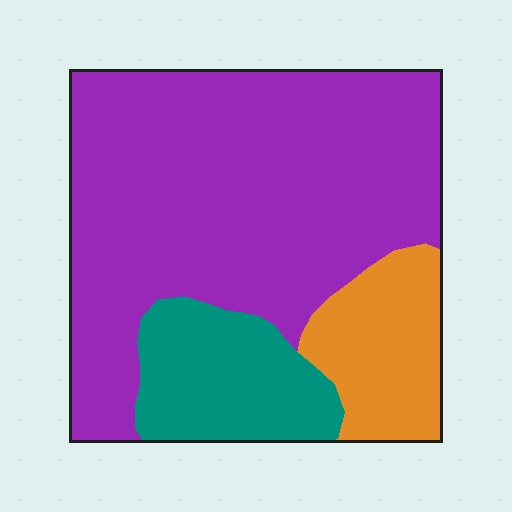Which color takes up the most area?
Purple, at roughly 65%.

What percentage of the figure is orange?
Orange covers 15% of the figure.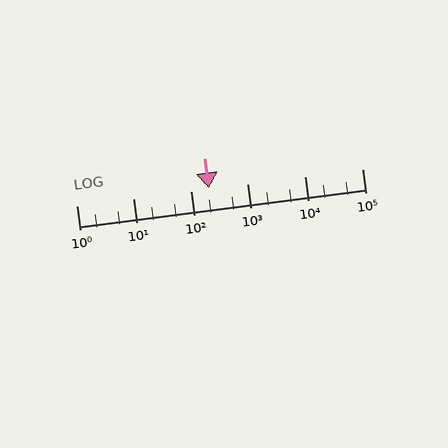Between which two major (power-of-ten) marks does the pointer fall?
The pointer is between 100 and 1000.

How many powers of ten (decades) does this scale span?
The scale spans 5 decades, from 1 to 100000.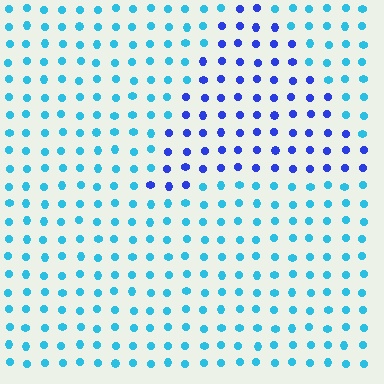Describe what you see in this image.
The image is filled with small cyan elements in a uniform arrangement. A triangle-shaped region is visible where the elements are tinted to a slightly different hue, forming a subtle color boundary.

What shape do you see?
I see a triangle.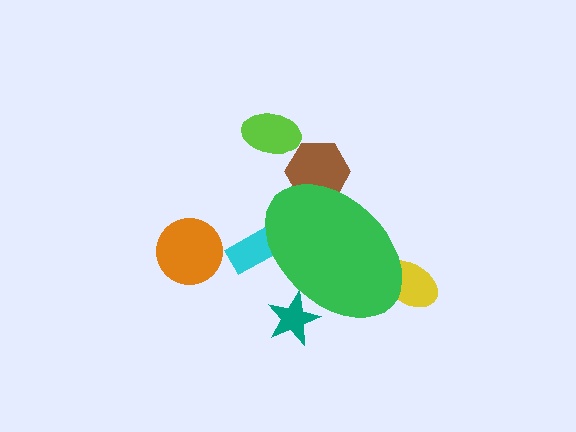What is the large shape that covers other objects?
A green ellipse.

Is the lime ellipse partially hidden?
No, the lime ellipse is fully visible.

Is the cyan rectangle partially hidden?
Yes, the cyan rectangle is partially hidden behind the green ellipse.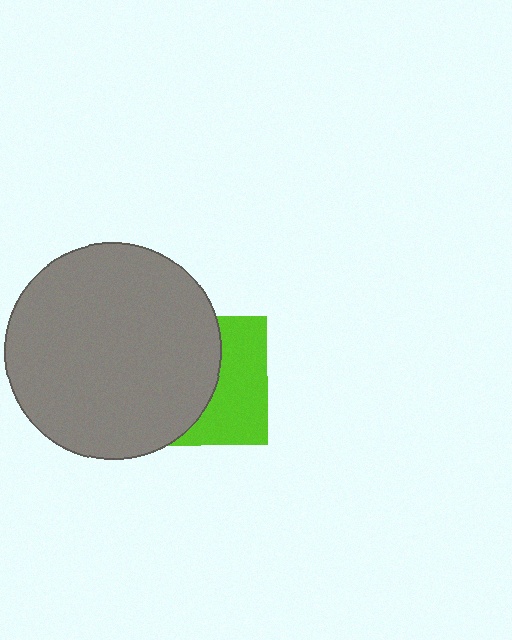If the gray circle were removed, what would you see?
You would see the complete lime square.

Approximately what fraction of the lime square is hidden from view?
Roughly 55% of the lime square is hidden behind the gray circle.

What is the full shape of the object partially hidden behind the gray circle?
The partially hidden object is a lime square.